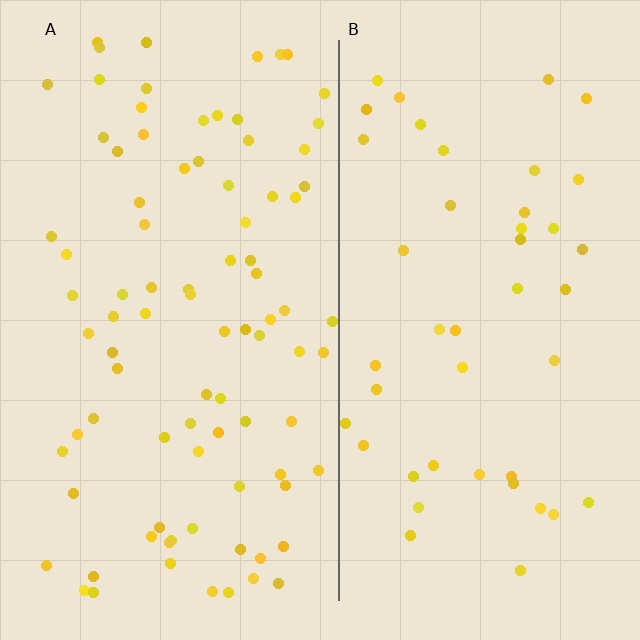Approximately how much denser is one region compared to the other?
Approximately 2.0× — region A over region B.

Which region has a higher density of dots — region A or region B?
A (the left).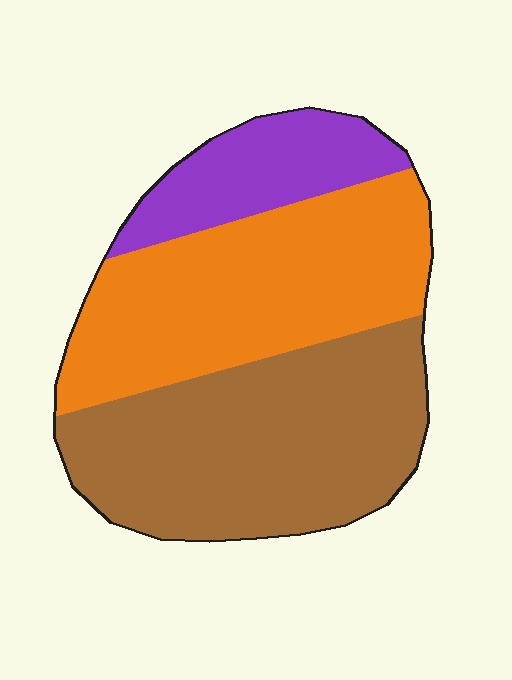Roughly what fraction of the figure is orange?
Orange covers roughly 40% of the figure.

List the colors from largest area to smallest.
From largest to smallest: brown, orange, purple.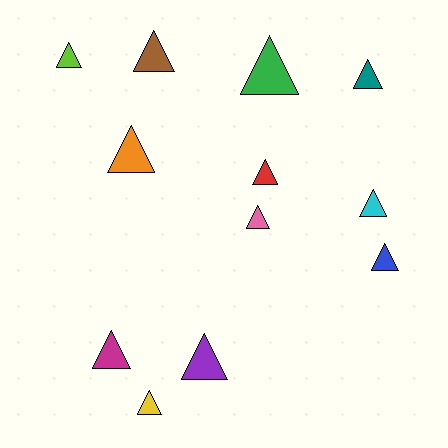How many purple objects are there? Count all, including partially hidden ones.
There is 1 purple object.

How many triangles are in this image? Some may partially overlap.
There are 12 triangles.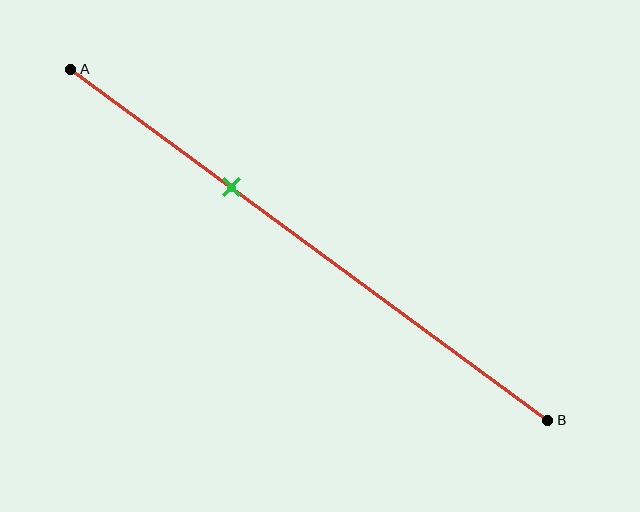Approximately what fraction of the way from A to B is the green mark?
The green mark is approximately 35% of the way from A to B.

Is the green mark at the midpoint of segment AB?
No, the mark is at about 35% from A, not at the 50% midpoint.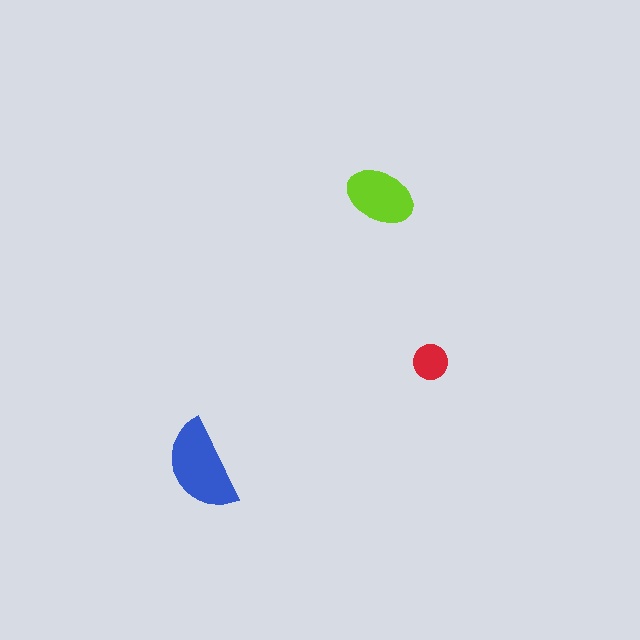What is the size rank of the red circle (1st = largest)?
3rd.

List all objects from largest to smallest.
The blue semicircle, the lime ellipse, the red circle.